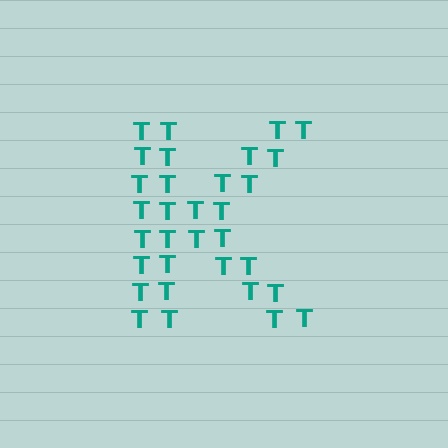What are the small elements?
The small elements are letter T's.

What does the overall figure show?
The overall figure shows the letter K.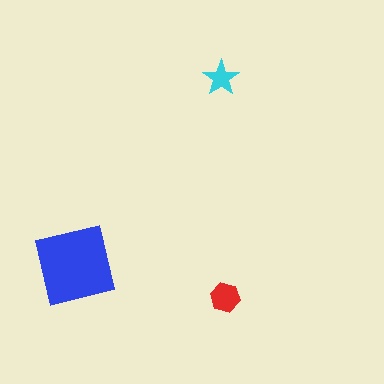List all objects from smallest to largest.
The cyan star, the red hexagon, the blue square.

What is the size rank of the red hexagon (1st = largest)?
2nd.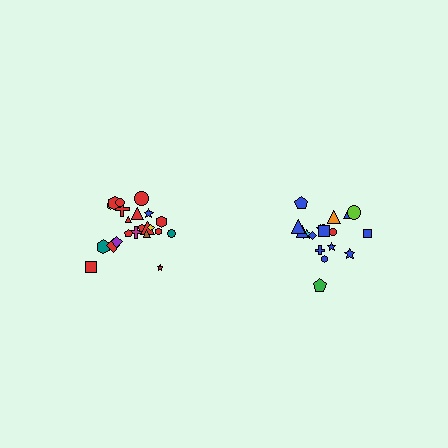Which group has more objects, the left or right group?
The left group.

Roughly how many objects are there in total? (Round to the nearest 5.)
Roughly 40 objects in total.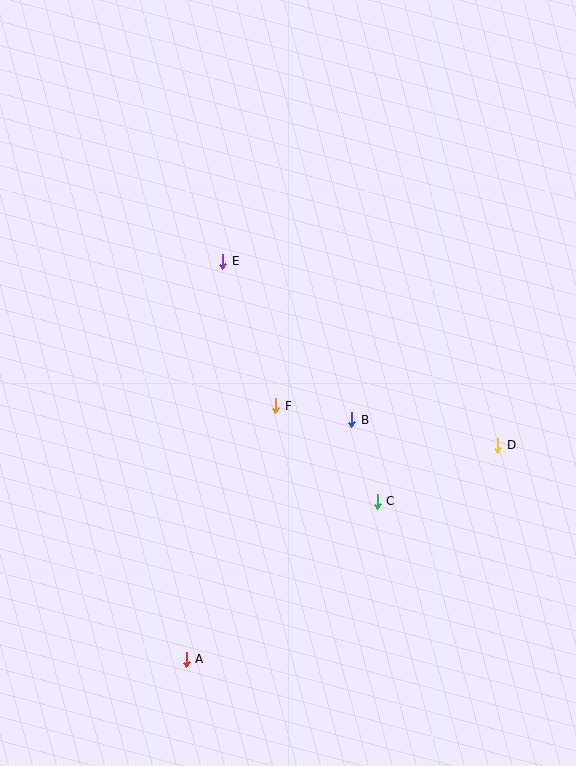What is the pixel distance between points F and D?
The distance between F and D is 225 pixels.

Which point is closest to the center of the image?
Point F at (276, 406) is closest to the center.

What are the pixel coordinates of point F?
Point F is at (276, 406).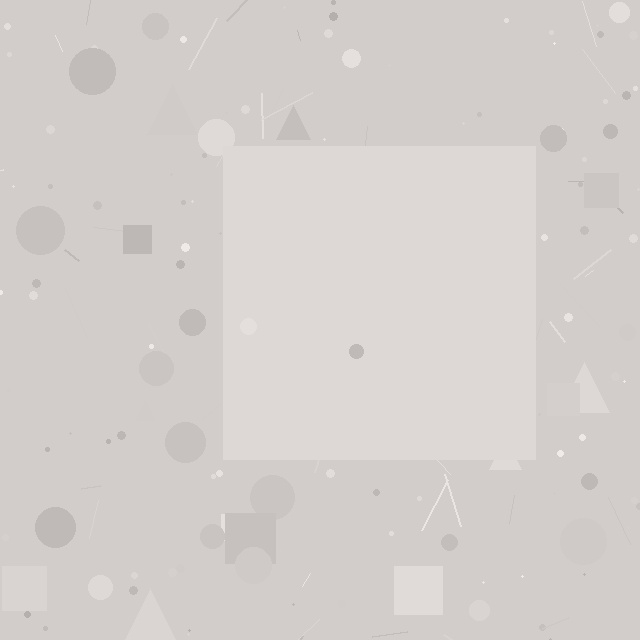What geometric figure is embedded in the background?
A square is embedded in the background.